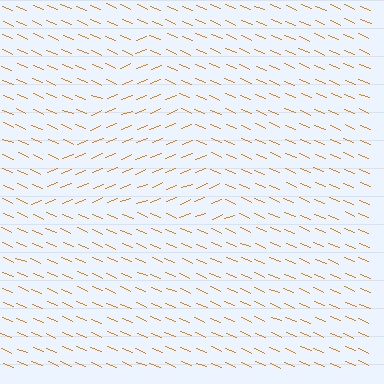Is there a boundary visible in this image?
Yes, there is a texture boundary formed by a change in line orientation.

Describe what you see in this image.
The image is filled with small orange line segments. A triangle region in the image has lines oriented differently from the surrounding lines, creating a visible texture boundary.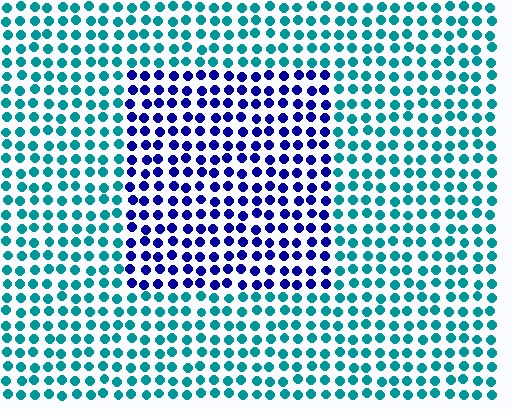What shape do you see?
I see a rectangle.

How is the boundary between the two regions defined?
The boundary is defined purely by a slight shift in hue (about 62 degrees). Spacing, size, and orientation are identical on both sides.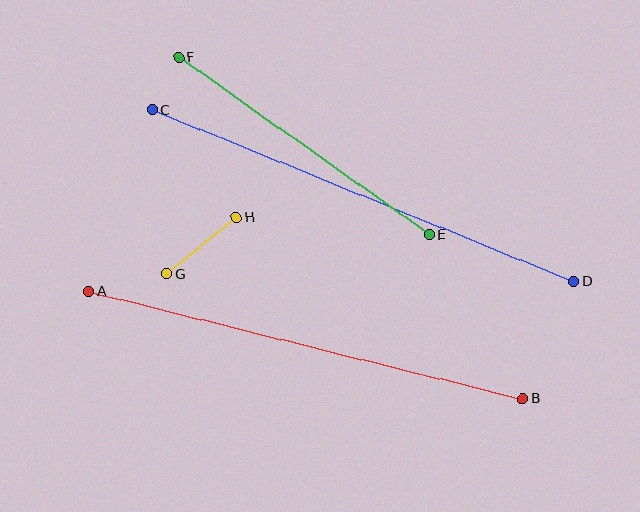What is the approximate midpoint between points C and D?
The midpoint is at approximately (363, 196) pixels.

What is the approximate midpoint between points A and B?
The midpoint is at approximately (306, 345) pixels.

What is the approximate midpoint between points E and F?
The midpoint is at approximately (304, 146) pixels.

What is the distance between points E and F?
The distance is approximately 307 pixels.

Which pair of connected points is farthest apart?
Points C and D are farthest apart.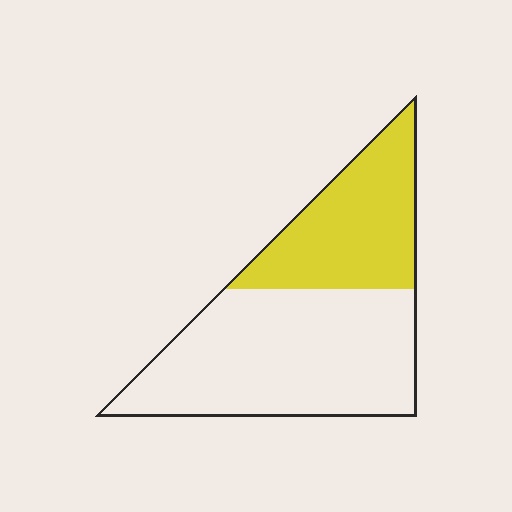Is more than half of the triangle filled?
No.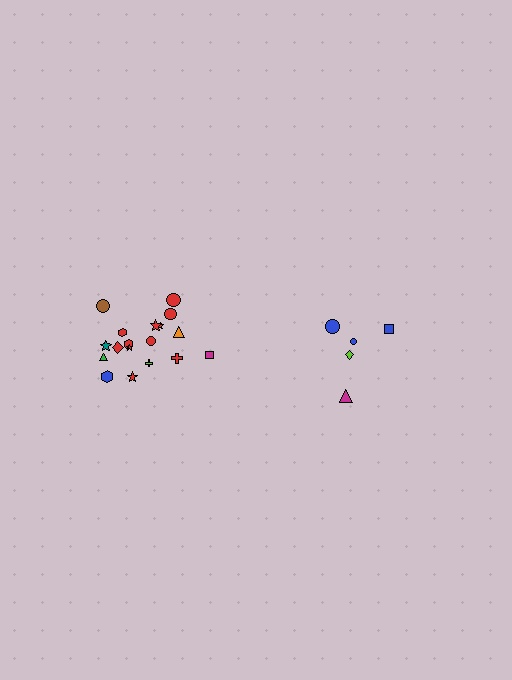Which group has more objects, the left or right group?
The left group.